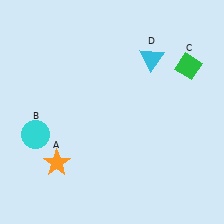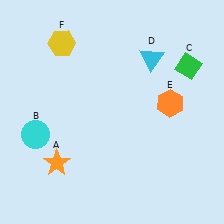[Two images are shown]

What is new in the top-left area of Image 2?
A yellow hexagon (F) was added in the top-left area of Image 2.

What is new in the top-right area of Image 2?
An orange hexagon (E) was added in the top-right area of Image 2.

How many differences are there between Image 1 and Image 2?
There are 2 differences between the two images.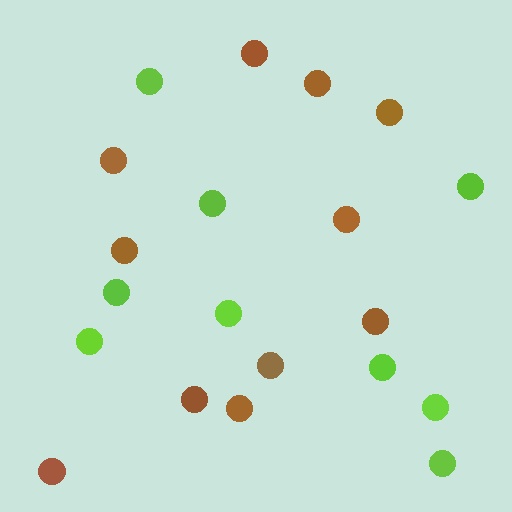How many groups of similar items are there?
There are 2 groups: one group of lime circles (9) and one group of brown circles (11).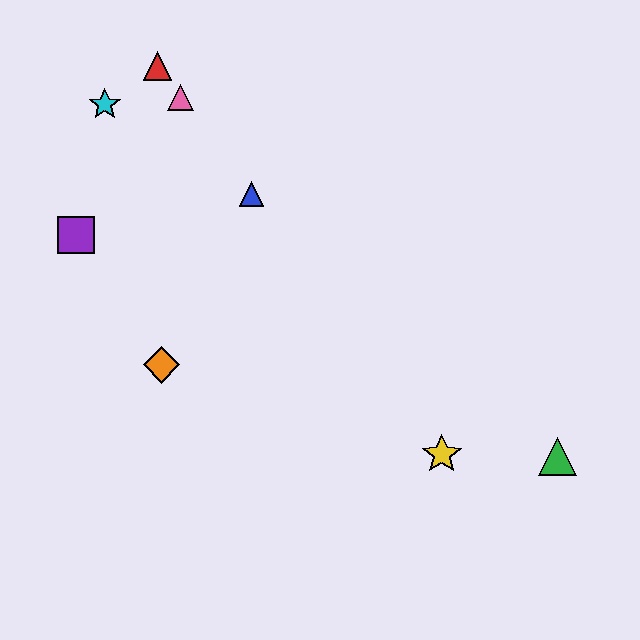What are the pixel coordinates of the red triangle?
The red triangle is at (158, 66).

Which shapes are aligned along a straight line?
The red triangle, the blue triangle, the yellow star, the pink triangle are aligned along a straight line.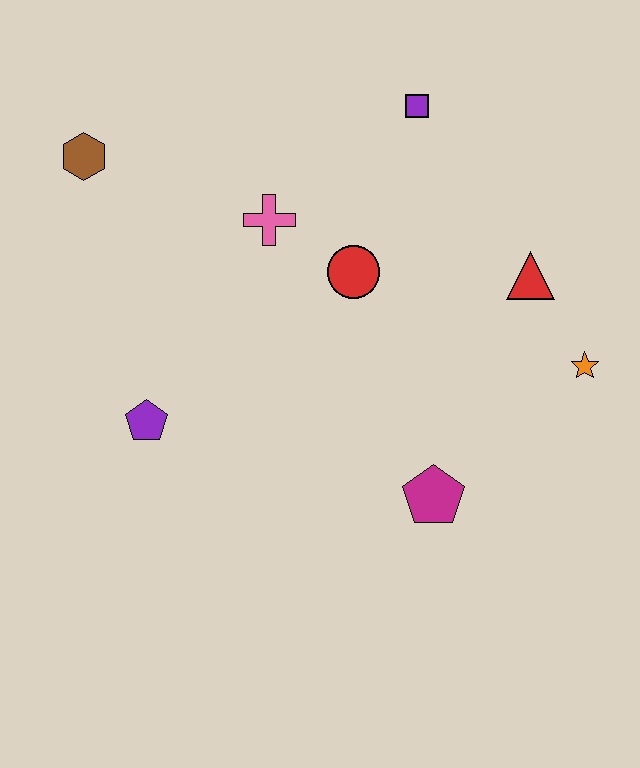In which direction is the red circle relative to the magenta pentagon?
The red circle is above the magenta pentagon.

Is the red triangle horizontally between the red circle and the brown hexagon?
No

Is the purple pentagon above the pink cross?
No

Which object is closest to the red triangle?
The orange star is closest to the red triangle.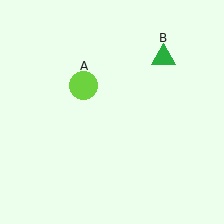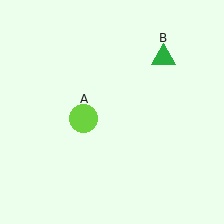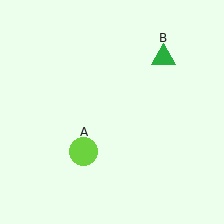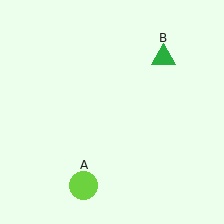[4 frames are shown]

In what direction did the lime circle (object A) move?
The lime circle (object A) moved down.